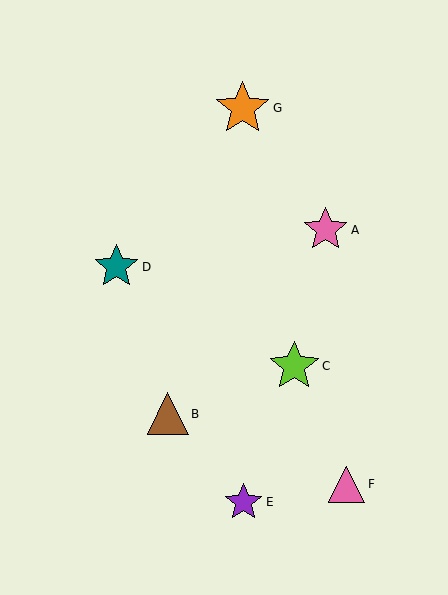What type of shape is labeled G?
Shape G is an orange star.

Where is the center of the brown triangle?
The center of the brown triangle is at (168, 414).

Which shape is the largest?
The orange star (labeled G) is the largest.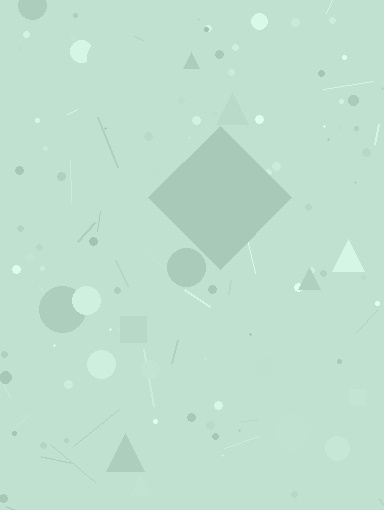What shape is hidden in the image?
A diamond is hidden in the image.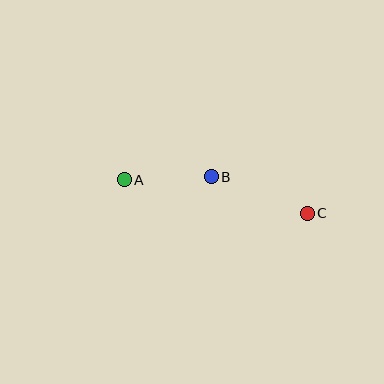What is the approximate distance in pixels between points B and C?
The distance between B and C is approximately 102 pixels.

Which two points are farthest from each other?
Points A and C are farthest from each other.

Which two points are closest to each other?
Points A and B are closest to each other.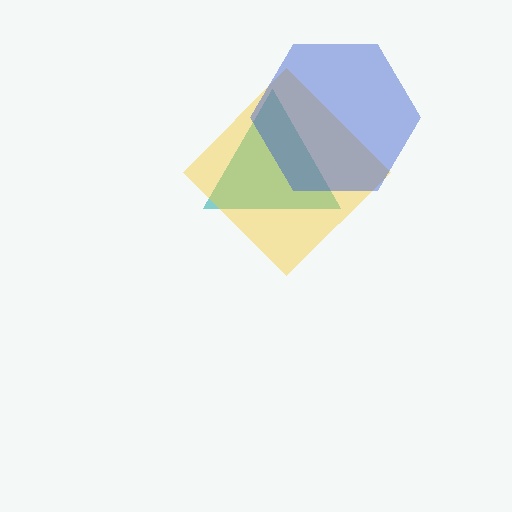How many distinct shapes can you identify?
There are 3 distinct shapes: a teal triangle, a yellow diamond, a blue hexagon.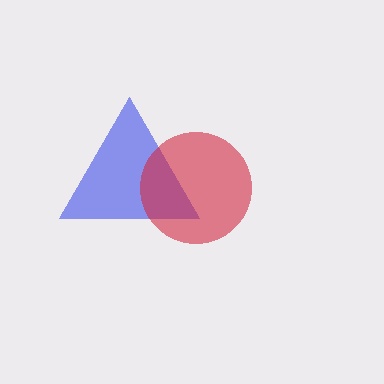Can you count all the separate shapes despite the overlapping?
Yes, there are 2 separate shapes.